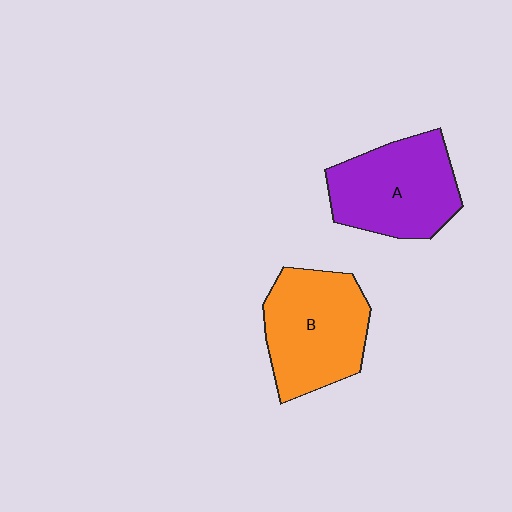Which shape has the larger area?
Shape B (orange).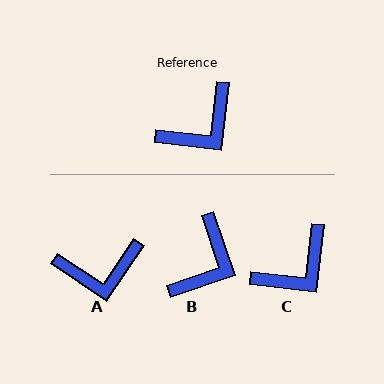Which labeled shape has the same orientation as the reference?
C.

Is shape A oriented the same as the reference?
No, it is off by about 27 degrees.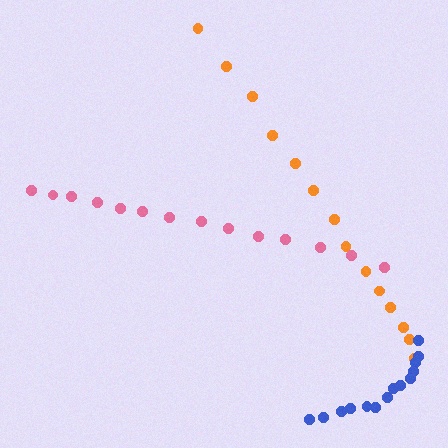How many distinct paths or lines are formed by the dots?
There are 3 distinct paths.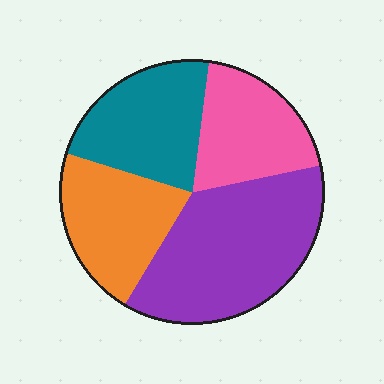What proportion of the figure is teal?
Teal covers 22% of the figure.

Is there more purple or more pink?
Purple.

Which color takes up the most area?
Purple, at roughly 35%.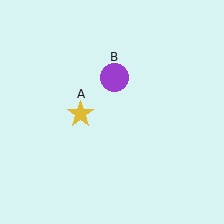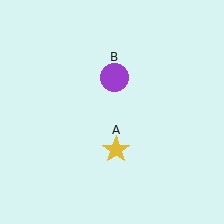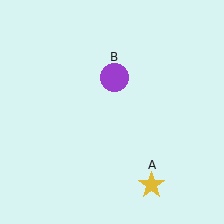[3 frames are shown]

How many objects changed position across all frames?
1 object changed position: yellow star (object A).